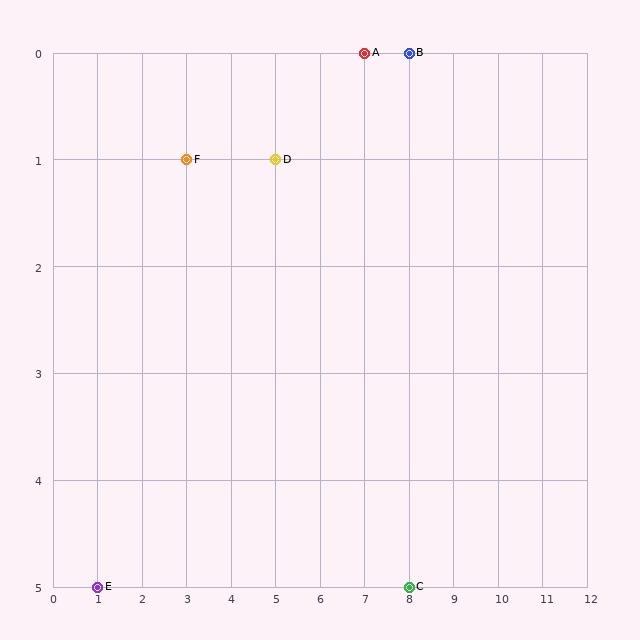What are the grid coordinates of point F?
Point F is at grid coordinates (3, 1).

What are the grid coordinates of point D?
Point D is at grid coordinates (5, 1).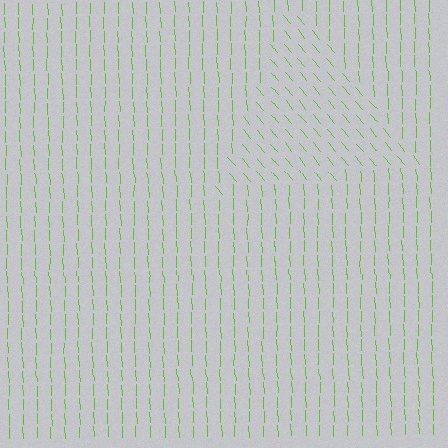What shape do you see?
I see a triangle.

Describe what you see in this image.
The image is filled with small lime line segments. A triangle region in the image has lines oriented differently from the surrounding lines, creating a visible texture boundary.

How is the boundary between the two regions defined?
The boundary is defined purely by a change in line orientation (approximately 37 degrees difference). All lines are the same color and thickness.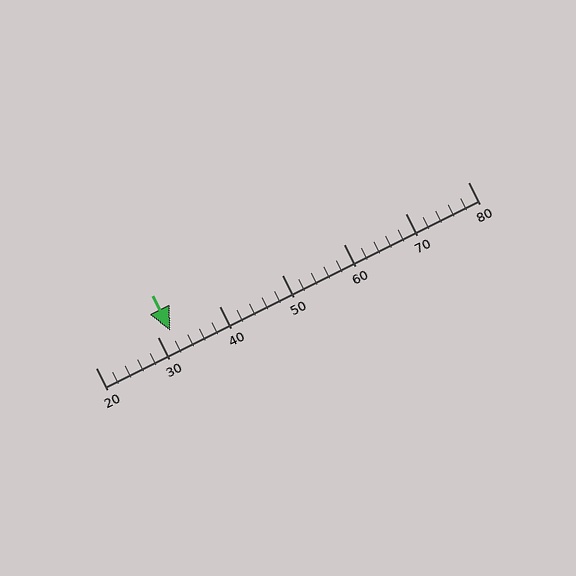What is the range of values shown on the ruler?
The ruler shows values from 20 to 80.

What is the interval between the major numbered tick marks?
The major tick marks are spaced 10 units apart.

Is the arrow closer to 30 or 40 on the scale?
The arrow is closer to 30.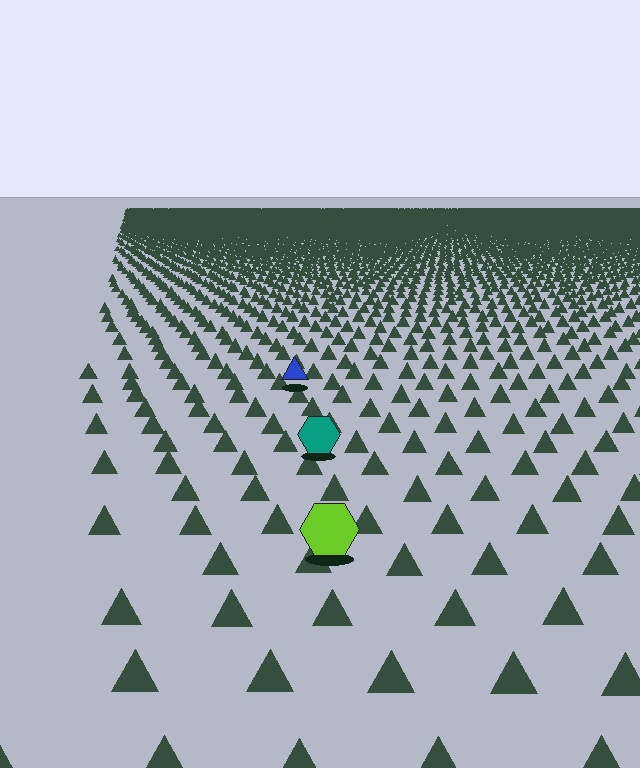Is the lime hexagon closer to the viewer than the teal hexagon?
Yes. The lime hexagon is closer — you can tell from the texture gradient: the ground texture is coarser near it.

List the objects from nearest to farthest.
From nearest to farthest: the lime hexagon, the teal hexagon, the blue triangle.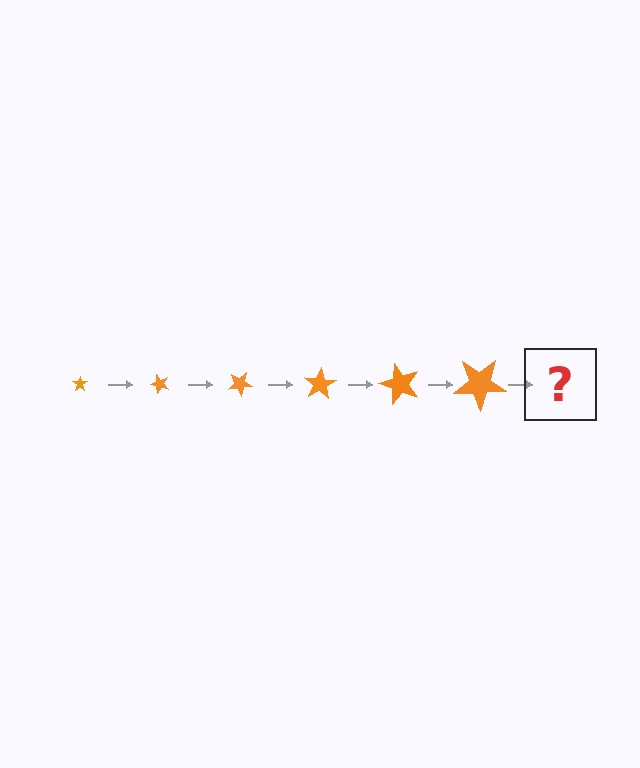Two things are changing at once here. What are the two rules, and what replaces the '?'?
The two rules are that the star grows larger each step and it rotates 50 degrees each step. The '?' should be a star, larger than the previous one and rotated 300 degrees from the start.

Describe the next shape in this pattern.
It should be a star, larger than the previous one and rotated 300 degrees from the start.